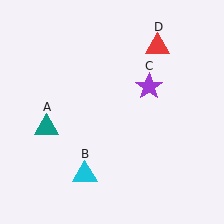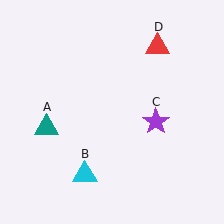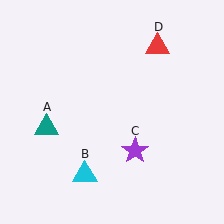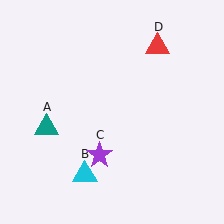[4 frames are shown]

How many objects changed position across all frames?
1 object changed position: purple star (object C).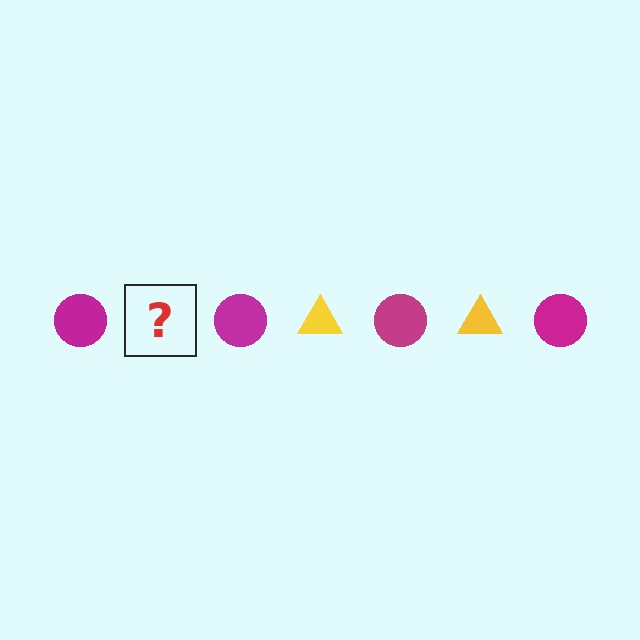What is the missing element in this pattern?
The missing element is a yellow triangle.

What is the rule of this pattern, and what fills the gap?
The rule is that the pattern alternates between magenta circle and yellow triangle. The gap should be filled with a yellow triangle.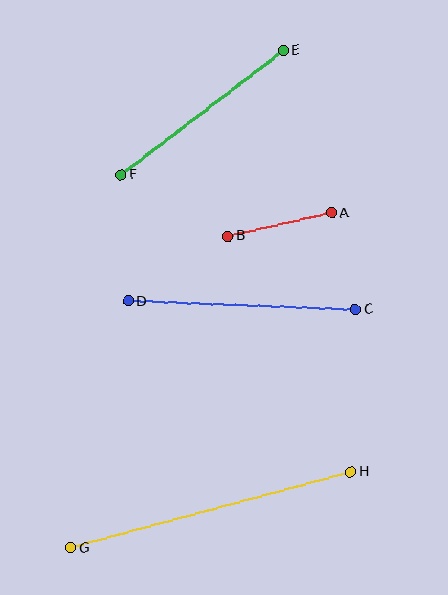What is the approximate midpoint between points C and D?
The midpoint is at approximately (242, 305) pixels.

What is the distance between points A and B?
The distance is approximately 106 pixels.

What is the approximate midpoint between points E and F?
The midpoint is at approximately (202, 113) pixels.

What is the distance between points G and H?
The distance is approximately 290 pixels.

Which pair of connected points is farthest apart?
Points G and H are farthest apart.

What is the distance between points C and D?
The distance is approximately 227 pixels.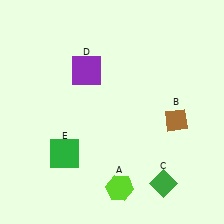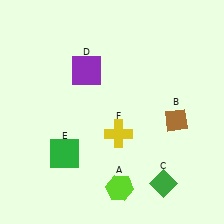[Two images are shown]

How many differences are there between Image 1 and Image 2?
There is 1 difference between the two images.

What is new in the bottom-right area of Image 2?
A yellow cross (F) was added in the bottom-right area of Image 2.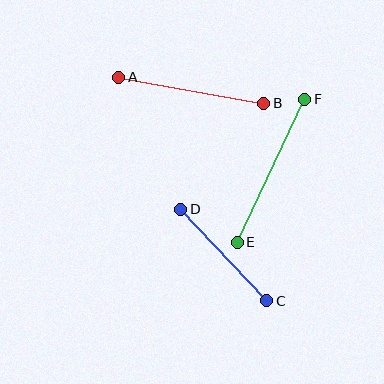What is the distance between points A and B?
The distance is approximately 147 pixels.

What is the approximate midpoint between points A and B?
The midpoint is at approximately (191, 90) pixels.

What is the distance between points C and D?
The distance is approximately 125 pixels.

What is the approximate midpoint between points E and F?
The midpoint is at approximately (271, 171) pixels.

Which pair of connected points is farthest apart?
Points E and F are farthest apart.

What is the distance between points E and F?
The distance is approximately 158 pixels.